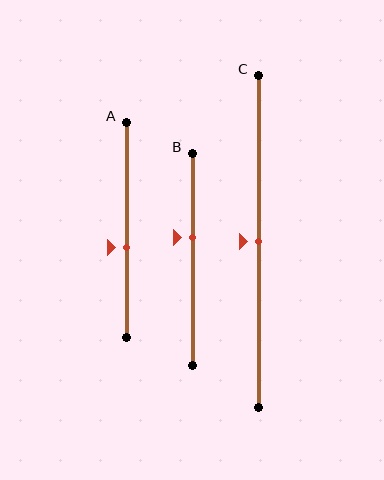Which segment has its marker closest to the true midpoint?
Segment C has its marker closest to the true midpoint.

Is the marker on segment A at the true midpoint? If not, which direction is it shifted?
No, the marker on segment A is shifted downward by about 8% of the segment length.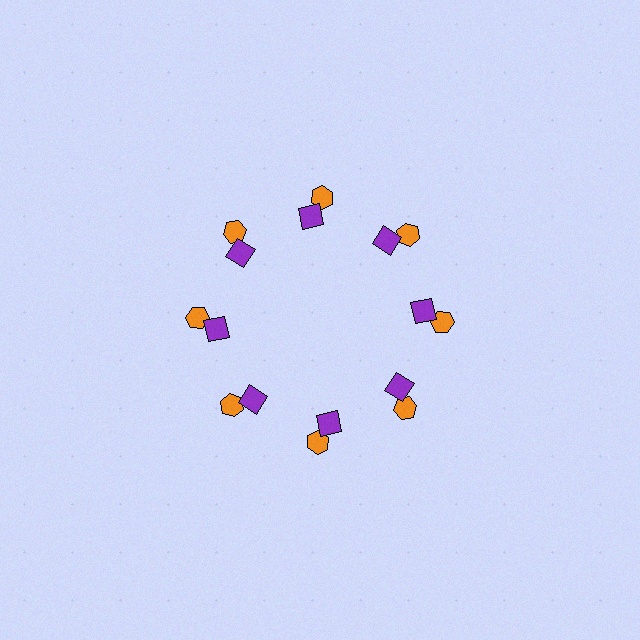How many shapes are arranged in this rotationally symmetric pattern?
There are 16 shapes, arranged in 8 groups of 2.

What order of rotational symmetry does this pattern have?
This pattern has 8-fold rotational symmetry.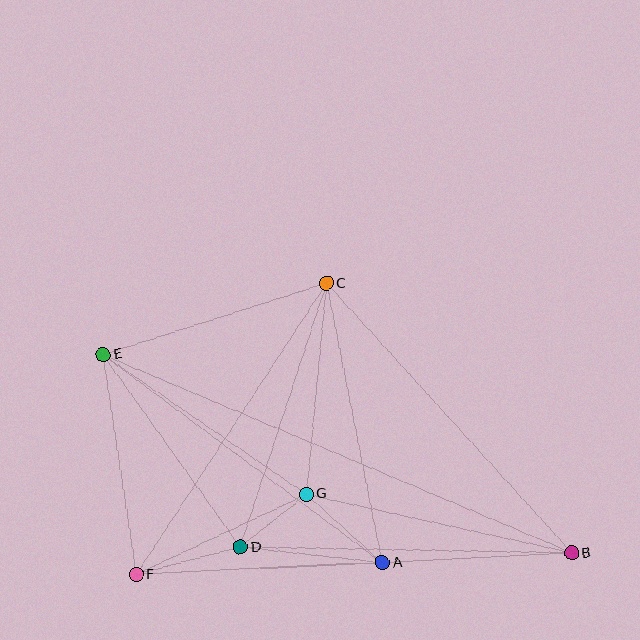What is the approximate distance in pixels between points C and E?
The distance between C and E is approximately 234 pixels.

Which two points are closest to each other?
Points D and G are closest to each other.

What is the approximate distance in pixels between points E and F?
The distance between E and F is approximately 222 pixels.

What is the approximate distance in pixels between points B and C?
The distance between B and C is approximately 364 pixels.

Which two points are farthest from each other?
Points B and E are farthest from each other.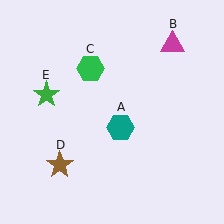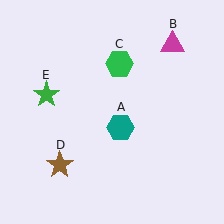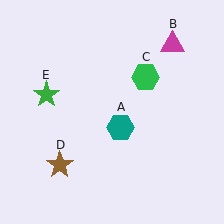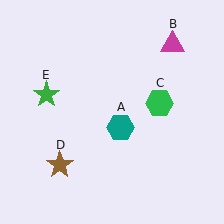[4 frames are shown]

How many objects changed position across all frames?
1 object changed position: green hexagon (object C).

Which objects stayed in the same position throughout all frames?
Teal hexagon (object A) and magenta triangle (object B) and brown star (object D) and green star (object E) remained stationary.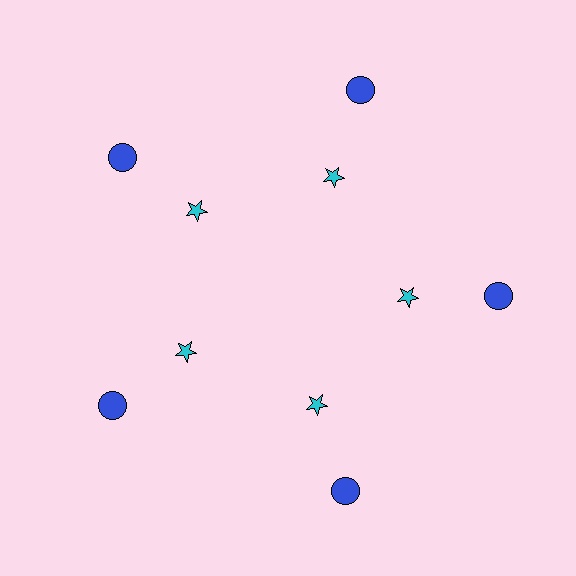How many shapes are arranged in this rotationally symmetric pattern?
There are 10 shapes, arranged in 5 groups of 2.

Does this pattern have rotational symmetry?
Yes, this pattern has 5-fold rotational symmetry. It looks the same after rotating 72 degrees around the center.